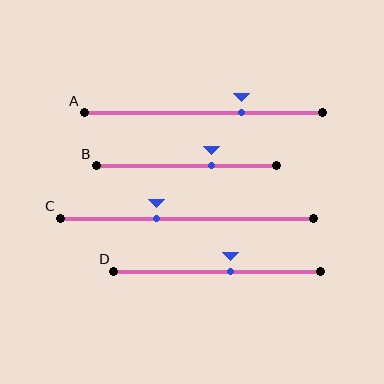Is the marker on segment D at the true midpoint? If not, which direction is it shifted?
No, the marker on segment D is shifted to the right by about 7% of the segment length.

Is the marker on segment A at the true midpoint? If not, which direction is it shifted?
No, the marker on segment A is shifted to the right by about 16% of the segment length.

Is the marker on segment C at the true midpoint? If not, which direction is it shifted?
No, the marker on segment C is shifted to the left by about 12% of the segment length.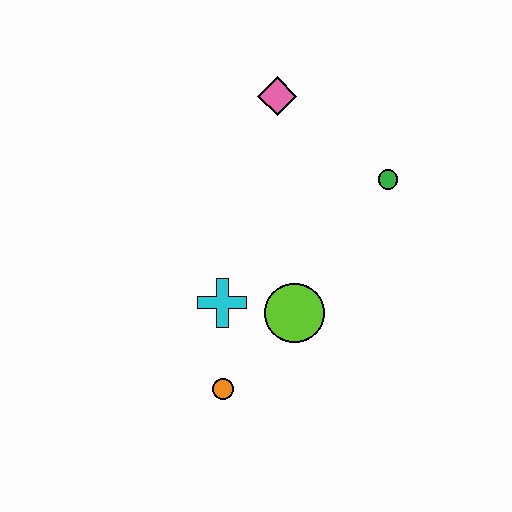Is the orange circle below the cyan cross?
Yes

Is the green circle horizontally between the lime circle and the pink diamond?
No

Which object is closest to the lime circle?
The cyan cross is closest to the lime circle.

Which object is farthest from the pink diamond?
The orange circle is farthest from the pink diamond.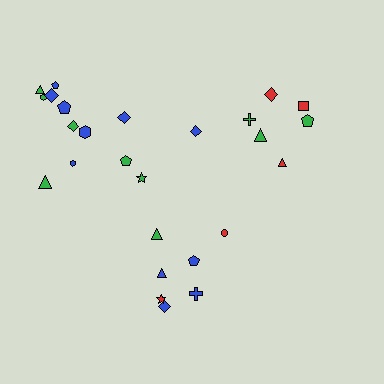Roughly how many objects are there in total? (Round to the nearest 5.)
Roughly 25 objects in total.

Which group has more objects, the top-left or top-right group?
The top-left group.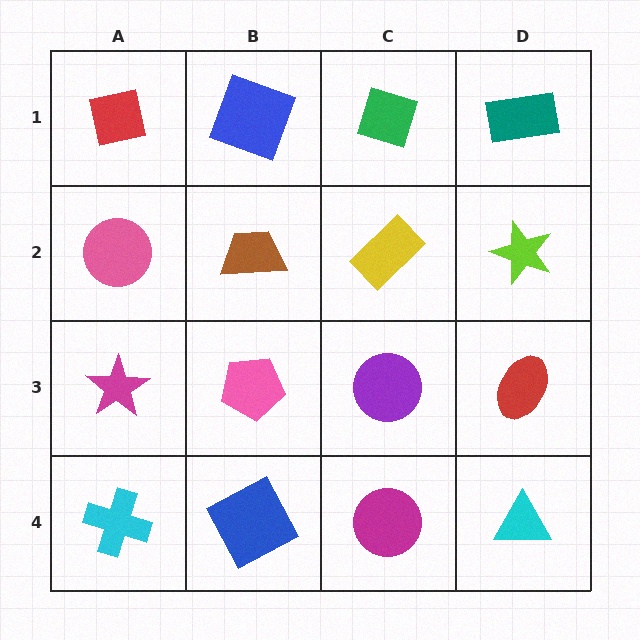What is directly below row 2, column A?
A magenta star.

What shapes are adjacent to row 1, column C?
A yellow rectangle (row 2, column C), a blue square (row 1, column B), a teal rectangle (row 1, column D).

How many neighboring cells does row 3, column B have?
4.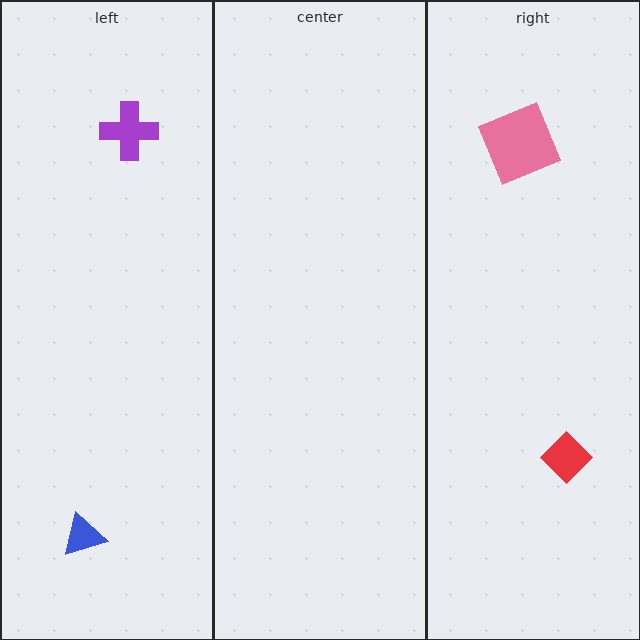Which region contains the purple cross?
The left region.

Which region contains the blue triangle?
The left region.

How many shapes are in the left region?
2.